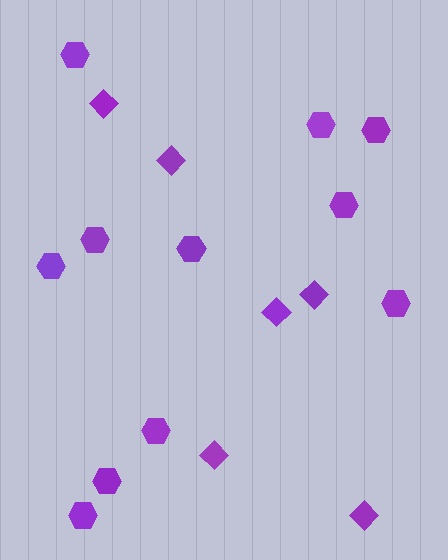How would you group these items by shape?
There are 2 groups: one group of diamonds (6) and one group of hexagons (11).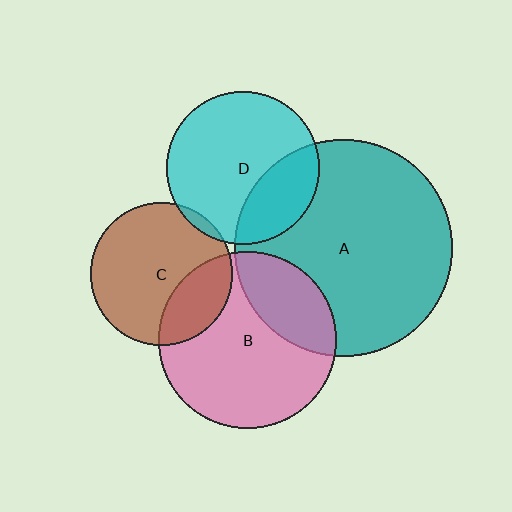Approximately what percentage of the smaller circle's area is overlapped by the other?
Approximately 25%.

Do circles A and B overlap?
Yes.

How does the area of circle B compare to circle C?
Approximately 1.5 times.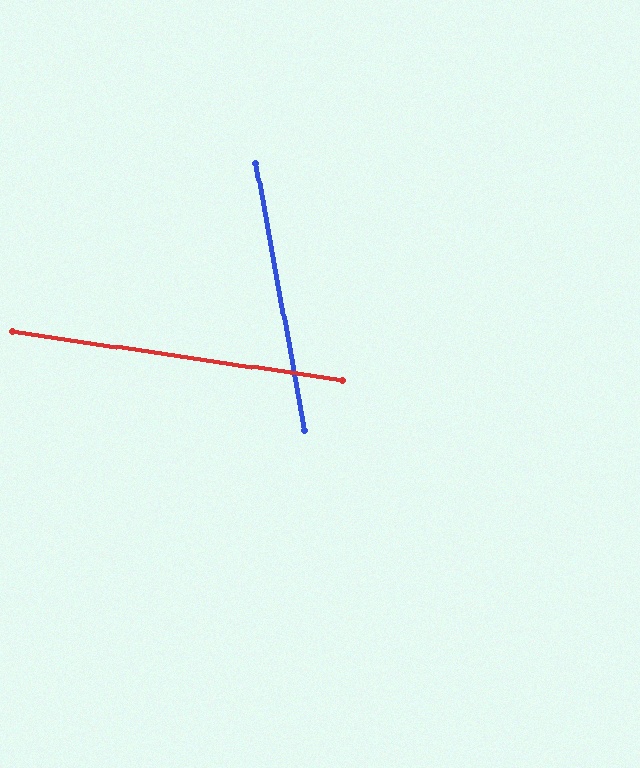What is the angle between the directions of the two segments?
Approximately 71 degrees.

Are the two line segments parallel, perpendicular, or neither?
Neither parallel nor perpendicular — they differ by about 71°.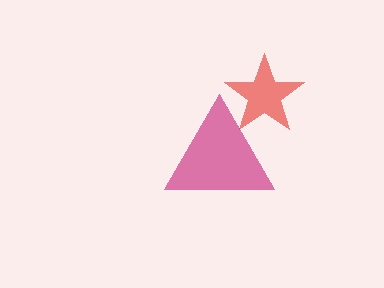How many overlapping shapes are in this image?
There are 2 overlapping shapes in the image.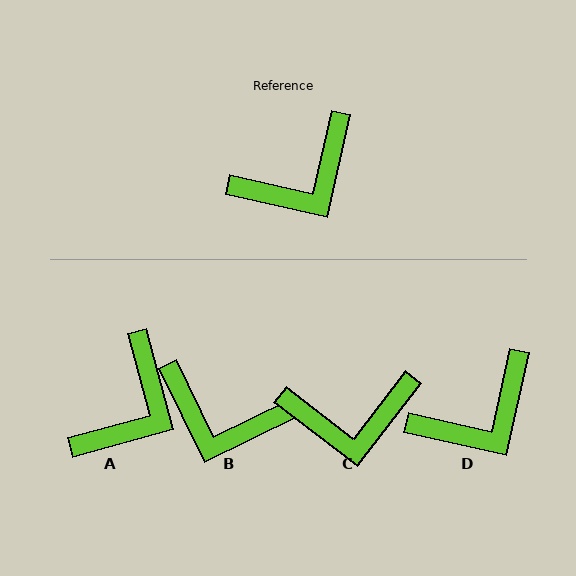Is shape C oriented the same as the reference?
No, it is off by about 25 degrees.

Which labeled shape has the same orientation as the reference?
D.